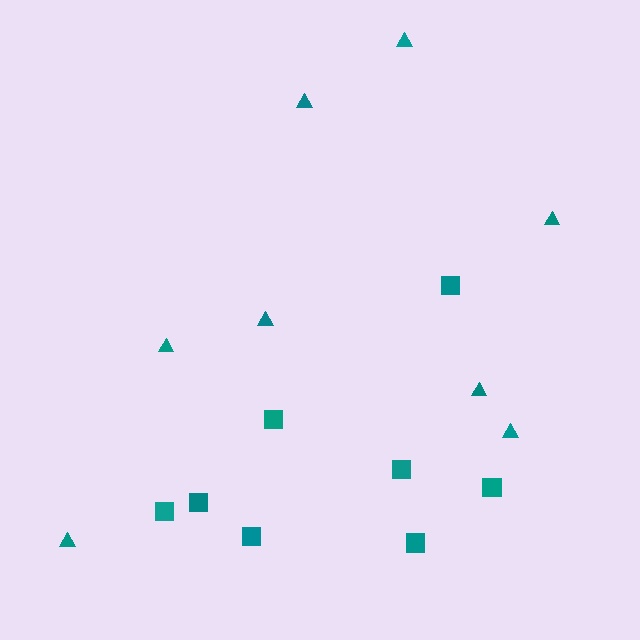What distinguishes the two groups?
There are 2 groups: one group of squares (8) and one group of triangles (8).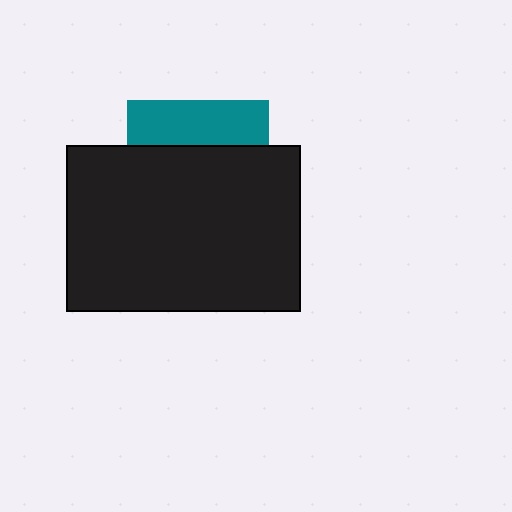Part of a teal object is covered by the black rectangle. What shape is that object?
It is a square.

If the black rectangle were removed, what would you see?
You would see the complete teal square.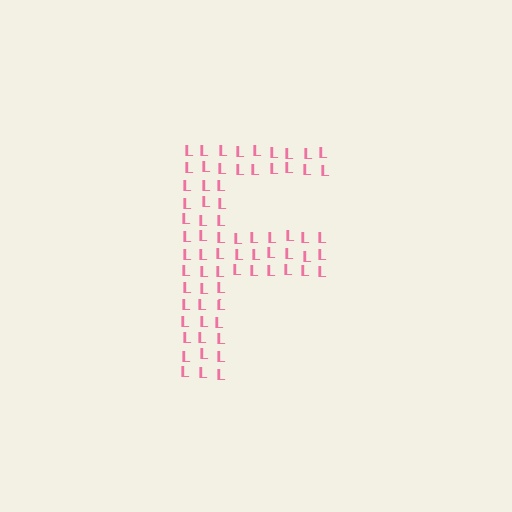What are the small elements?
The small elements are letter L's.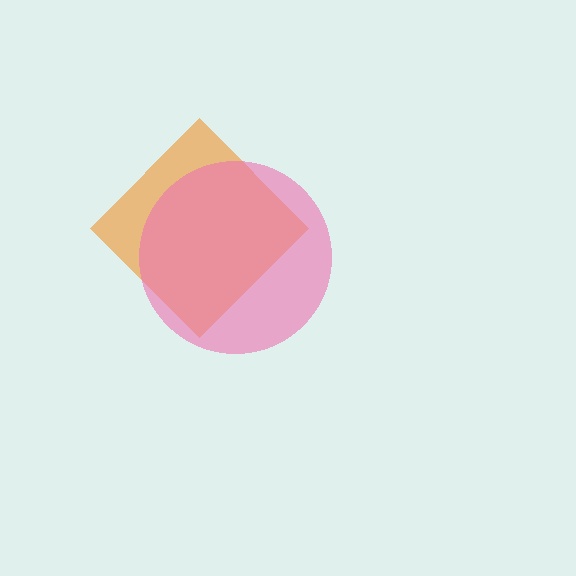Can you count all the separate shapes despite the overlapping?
Yes, there are 2 separate shapes.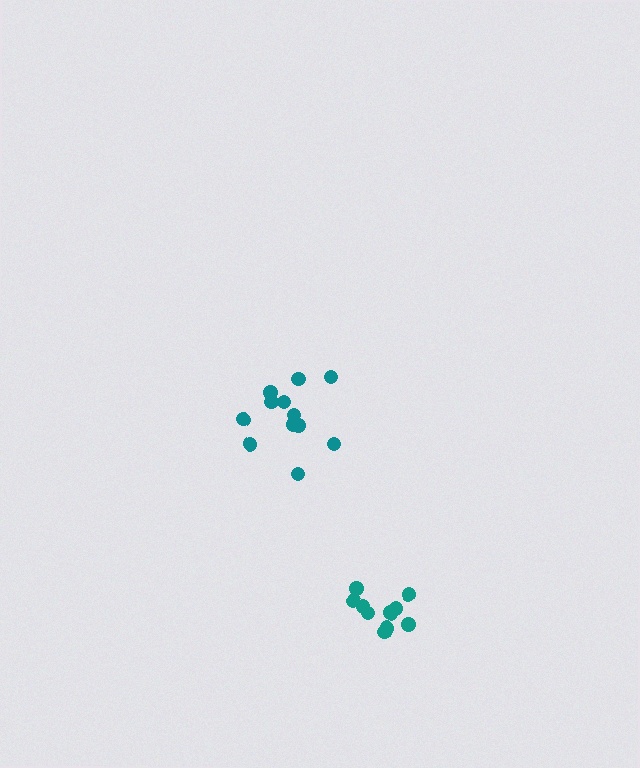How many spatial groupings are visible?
There are 2 spatial groupings.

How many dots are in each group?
Group 1: 12 dots, Group 2: 10 dots (22 total).